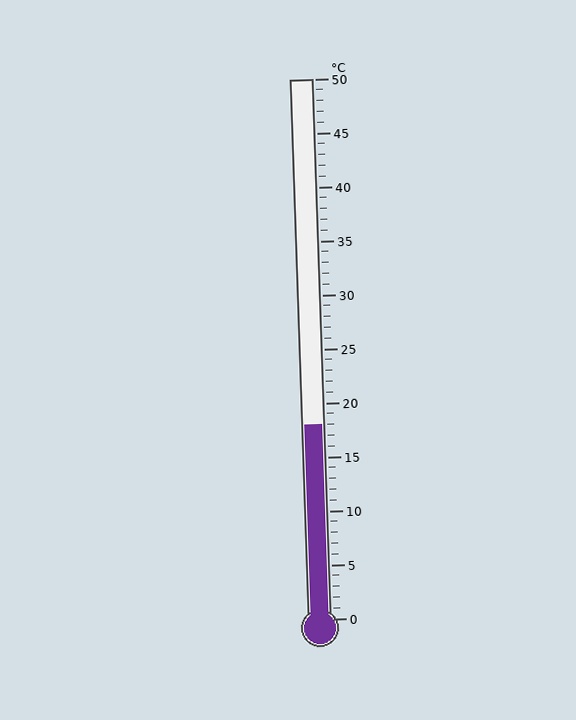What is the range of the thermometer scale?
The thermometer scale ranges from 0°C to 50°C.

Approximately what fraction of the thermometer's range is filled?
The thermometer is filled to approximately 35% of its range.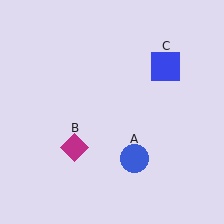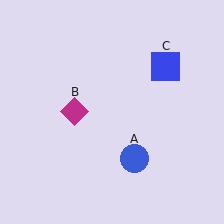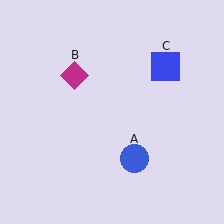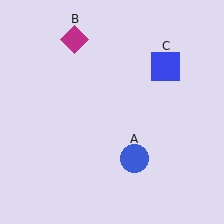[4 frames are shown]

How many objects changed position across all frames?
1 object changed position: magenta diamond (object B).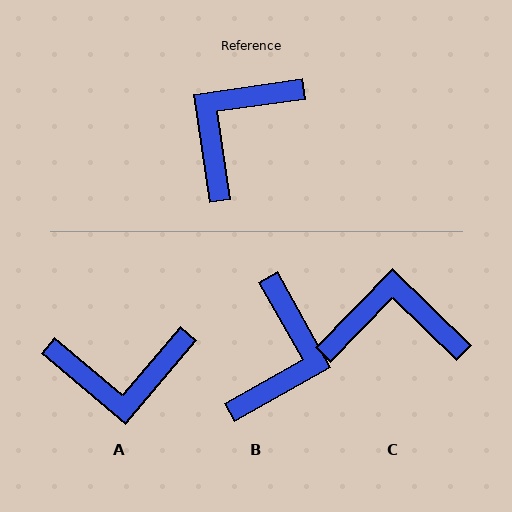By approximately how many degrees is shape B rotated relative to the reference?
Approximately 159 degrees clockwise.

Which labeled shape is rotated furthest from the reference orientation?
B, about 159 degrees away.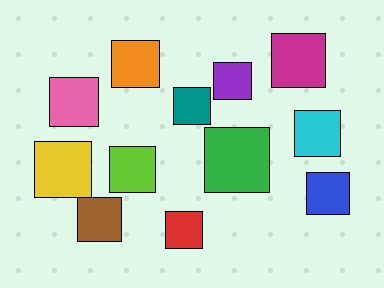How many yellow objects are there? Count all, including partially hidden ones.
There is 1 yellow object.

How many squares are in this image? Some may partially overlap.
There are 12 squares.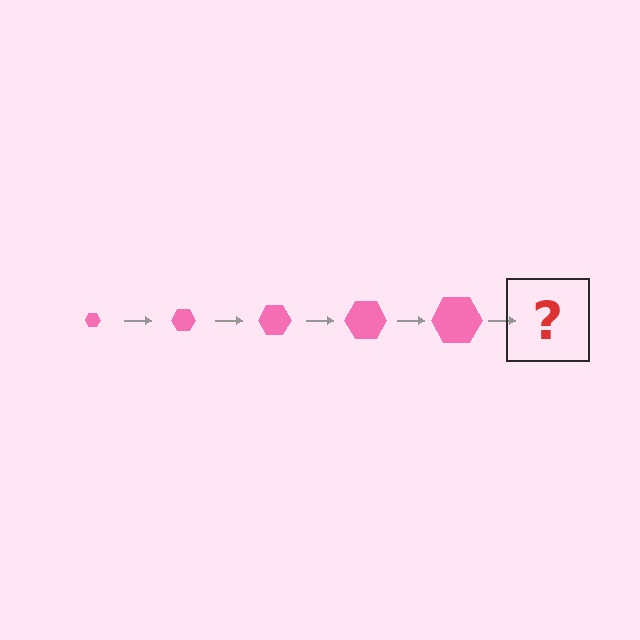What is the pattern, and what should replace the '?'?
The pattern is that the hexagon gets progressively larger each step. The '?' should be a pink hexagon, larger than the previous one.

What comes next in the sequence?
The next element should be a pink hexagon, larger than the previous one.